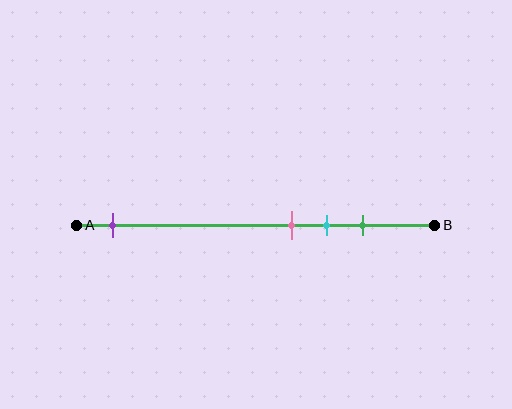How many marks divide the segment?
There are 4 marks dividing the segment.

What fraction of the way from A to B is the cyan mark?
The cyan mark is approximately 70% (0.7) of the way from A to B.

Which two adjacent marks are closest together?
The pink and cyan marks are the closest adjacent pair.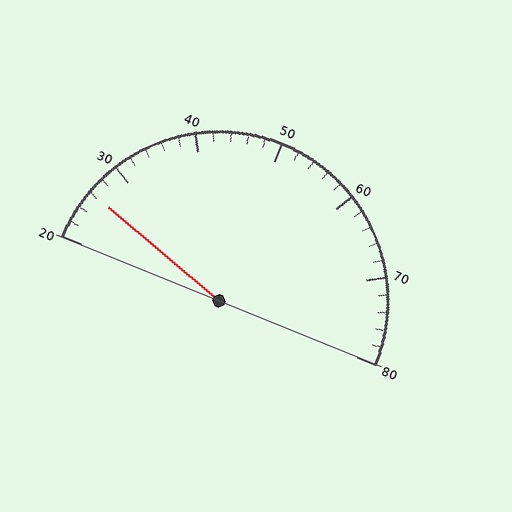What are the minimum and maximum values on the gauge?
The gauge ranges from 20 to 80.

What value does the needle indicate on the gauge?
The needle indicates approximately 26.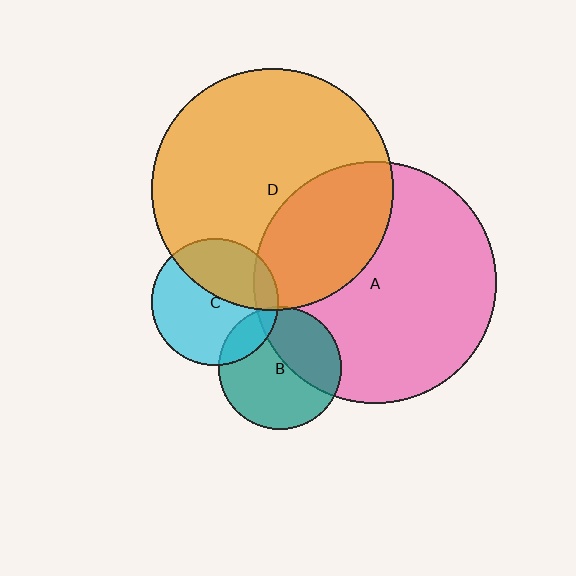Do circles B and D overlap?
Yes.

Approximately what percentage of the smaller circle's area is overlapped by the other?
Approximately 5%.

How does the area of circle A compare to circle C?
Approximately 3.7 times.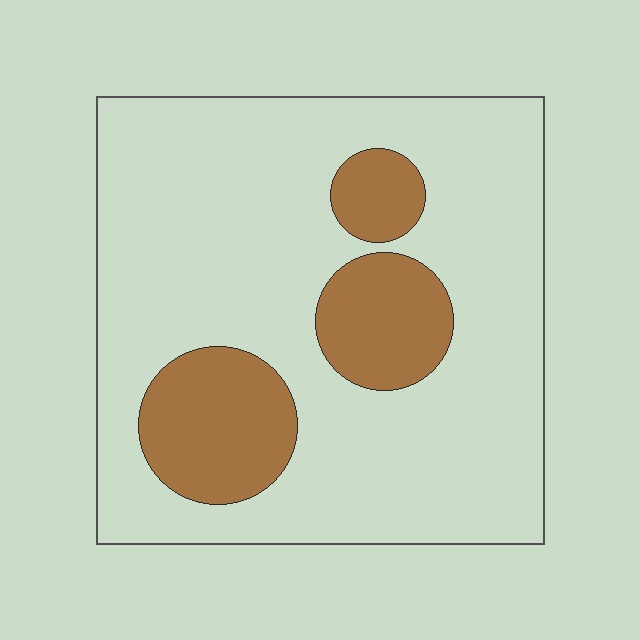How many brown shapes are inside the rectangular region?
3.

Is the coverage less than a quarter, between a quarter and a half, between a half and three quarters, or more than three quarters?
Less than a quarter.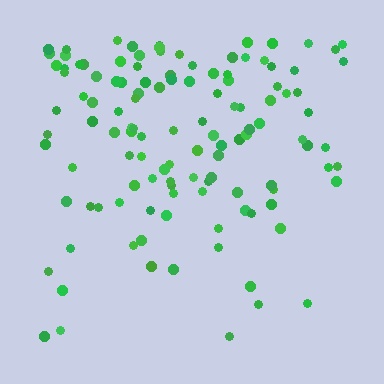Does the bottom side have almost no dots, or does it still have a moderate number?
Still a moderate number, just noticeably fewer than the top.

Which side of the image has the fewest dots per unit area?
The bottom.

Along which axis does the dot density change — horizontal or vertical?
Vertical.